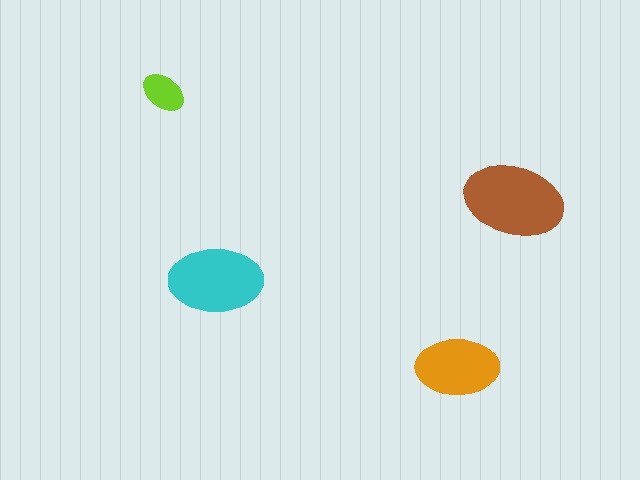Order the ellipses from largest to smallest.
the brown one, the cyan one, the orange one, the lime one.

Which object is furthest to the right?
The brown ellipse is rightmost.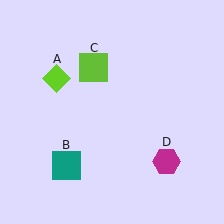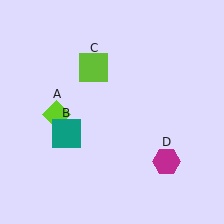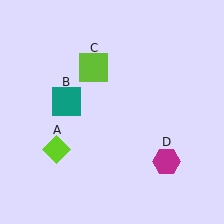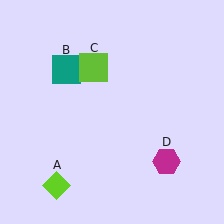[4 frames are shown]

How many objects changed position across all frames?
2 objects changed position: lime diamond (object A), teal square (object B).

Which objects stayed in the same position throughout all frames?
Lime square (object C) and magenta hexagon (object D) remained stationary.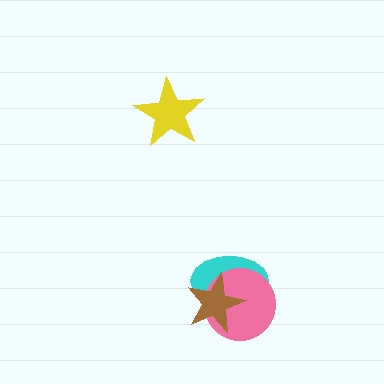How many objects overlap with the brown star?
2 objects overlap with the brown star.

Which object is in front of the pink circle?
The brown star is in front of the pink circle.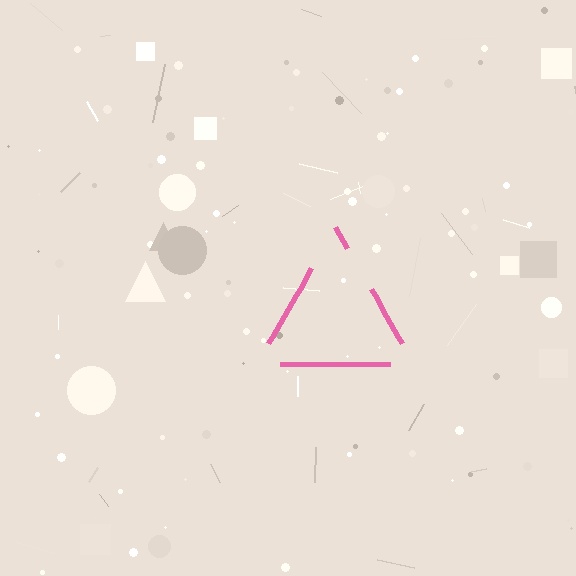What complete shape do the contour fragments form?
The contour fragments form a triangle.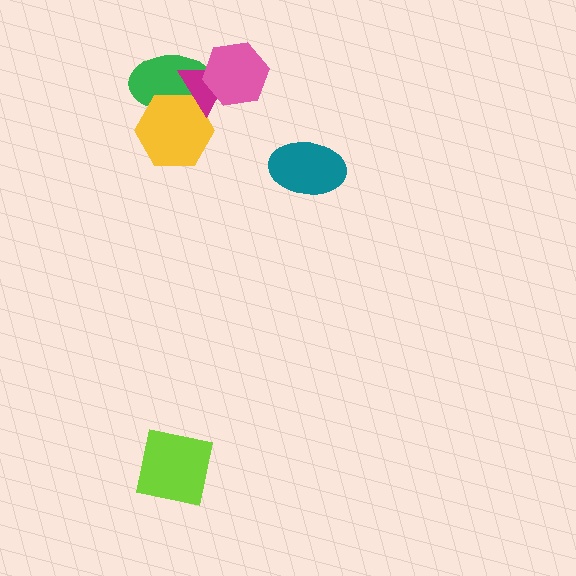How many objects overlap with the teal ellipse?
0 objects overlap with the teal ellipse.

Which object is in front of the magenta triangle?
The pink hexagon is in front of the magenta triangle.